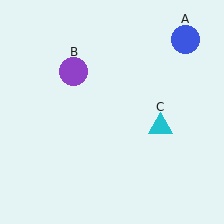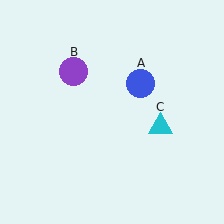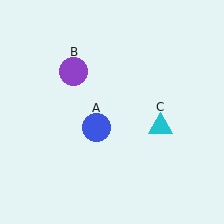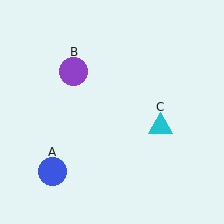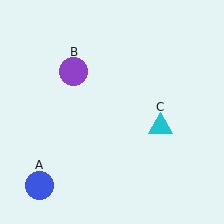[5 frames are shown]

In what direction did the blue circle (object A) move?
The blue circle (object A) moved down and to the left.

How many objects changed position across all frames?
1 object changed position: blue circle (object A).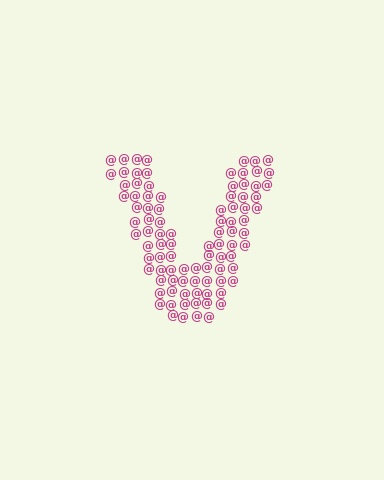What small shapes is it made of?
It is made of small at signs.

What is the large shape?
The large shape is the letter V.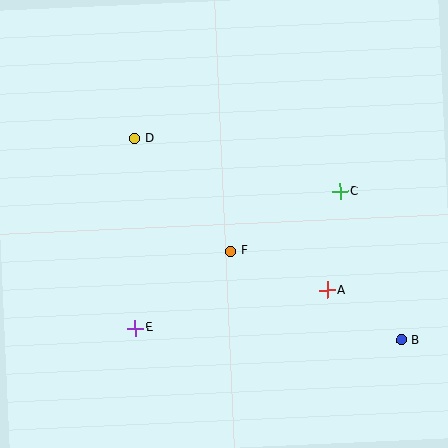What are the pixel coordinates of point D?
Point D is at (135, 139).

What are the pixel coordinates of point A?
Point A is at (327, 290).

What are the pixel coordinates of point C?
Point C is at (340, 191).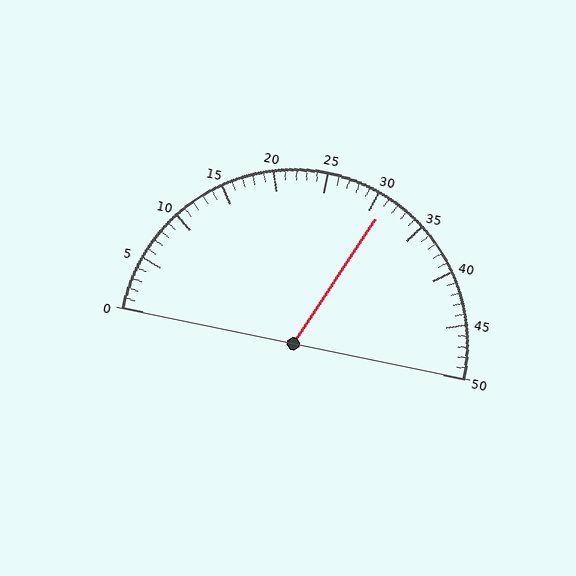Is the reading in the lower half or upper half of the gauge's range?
The reading is in the upper half of the range (0 to 50).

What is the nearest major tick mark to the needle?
The nearest major tick mark is 30.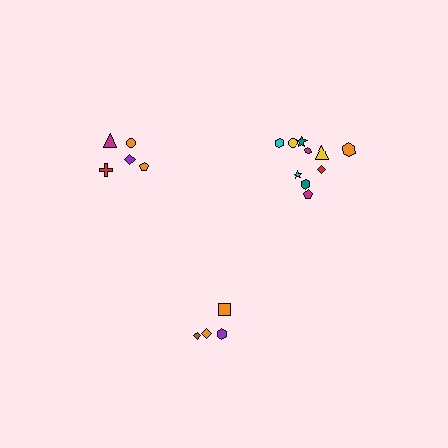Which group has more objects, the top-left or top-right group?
The top-right group.